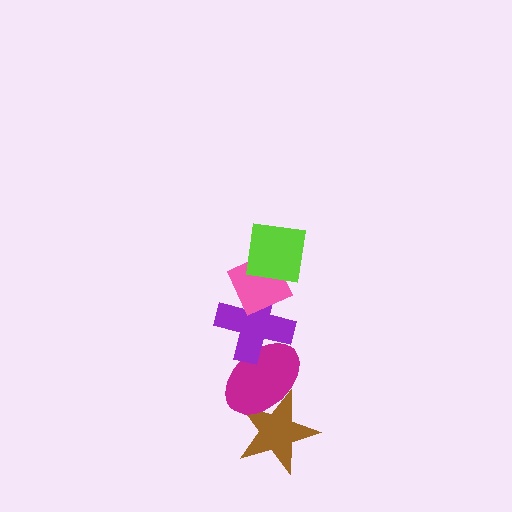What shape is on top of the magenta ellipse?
The purple cross is on top of the magenta ellipse.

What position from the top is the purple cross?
The purple cross is 3rd from the top.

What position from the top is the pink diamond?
The pink diamond is 2nd from the top.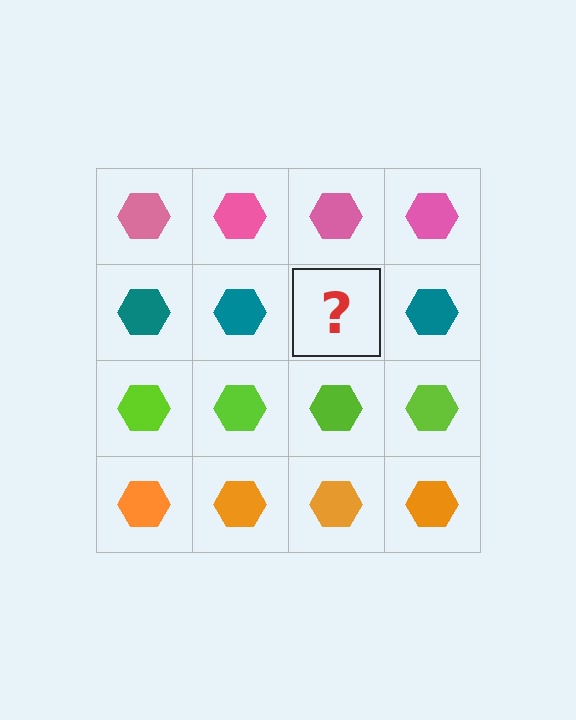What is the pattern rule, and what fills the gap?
The rule is that each row has a consistent color. The gap should be filled with a teal hexagon.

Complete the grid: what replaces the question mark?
The question mark should be replaced with a teal hexagon.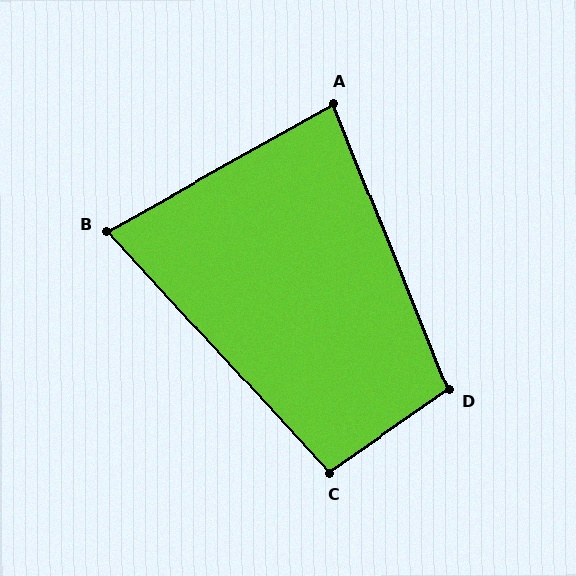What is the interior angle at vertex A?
Approximately 82 degrees (acute).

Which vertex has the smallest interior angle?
B, at approximately 77 degrees.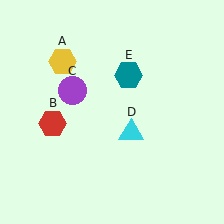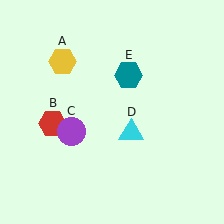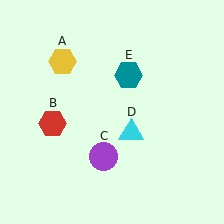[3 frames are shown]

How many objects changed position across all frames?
1 object changed position: purple circle (object C).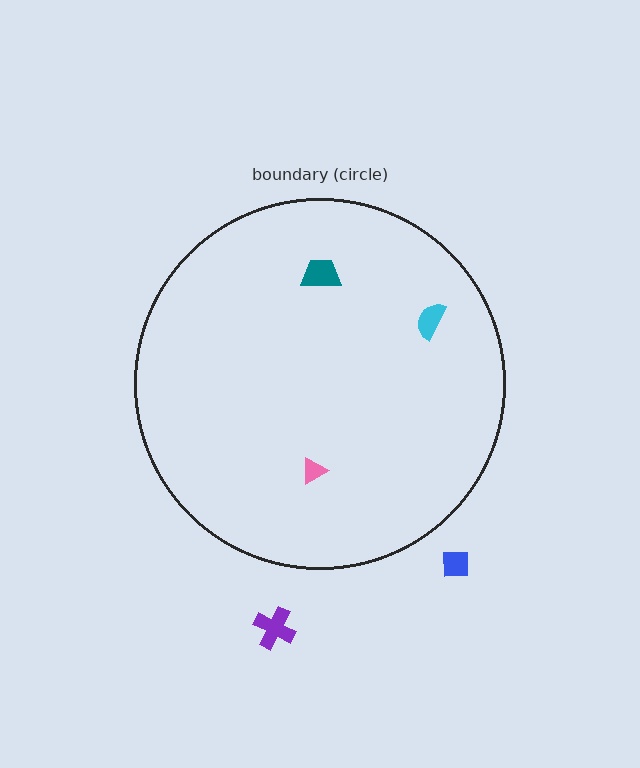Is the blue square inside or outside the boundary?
Outside.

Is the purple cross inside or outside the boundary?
Outside.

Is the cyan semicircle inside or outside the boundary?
Inside.